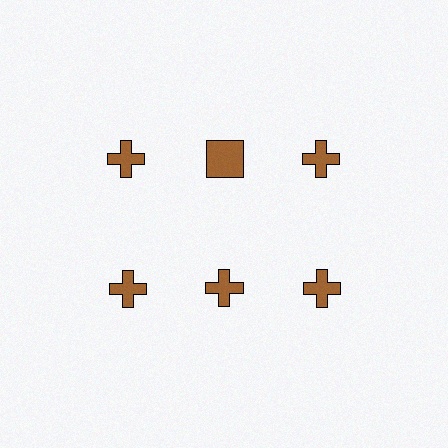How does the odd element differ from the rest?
It has a different shape: square instead of cross.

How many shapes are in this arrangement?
There are 6 shapes arranged in a grid pattern.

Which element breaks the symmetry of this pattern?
The brown square in the top row, second from left column breaks the symmetry. All other shapes are brown crosses.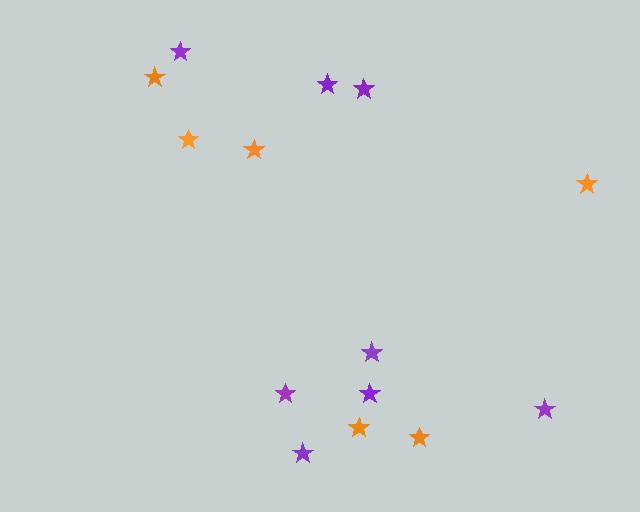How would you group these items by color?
There are 2 groups: one group of orange stars (6) and one group of purple stars (8).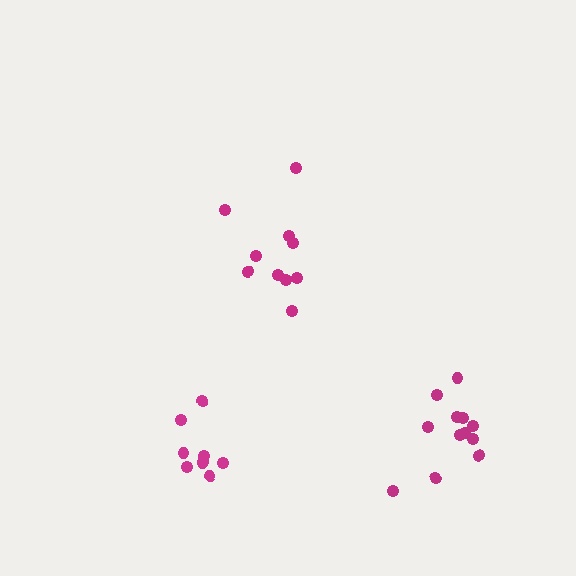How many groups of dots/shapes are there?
There are 3 groups.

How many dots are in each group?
Group 1: 10 dots, Group 2: 9 dots, Group 3: 12 dots (31 total).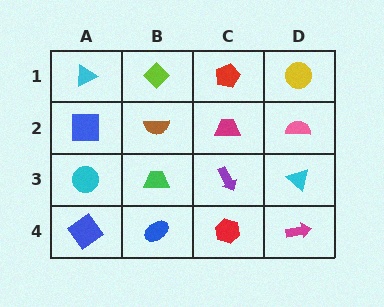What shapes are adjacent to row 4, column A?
A cyan circle (row 3, column A), a blue ellipse (row 4, column B).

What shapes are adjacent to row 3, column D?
A pink semicircle (row 2, column D), a magenta arrow (row 4, column D), a purple arrow (row 3, column C).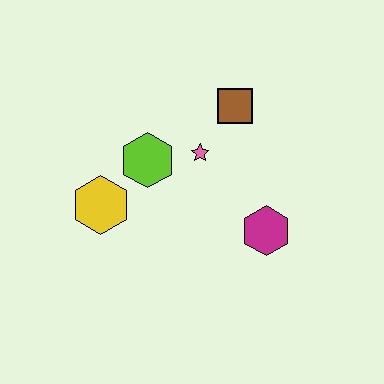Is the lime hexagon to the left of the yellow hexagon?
No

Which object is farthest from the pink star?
The yellow hexagon is farthest from the pink star.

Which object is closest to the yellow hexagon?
The lime hexagon is closest to the yellow hexagon.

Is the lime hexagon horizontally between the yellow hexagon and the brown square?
Yes